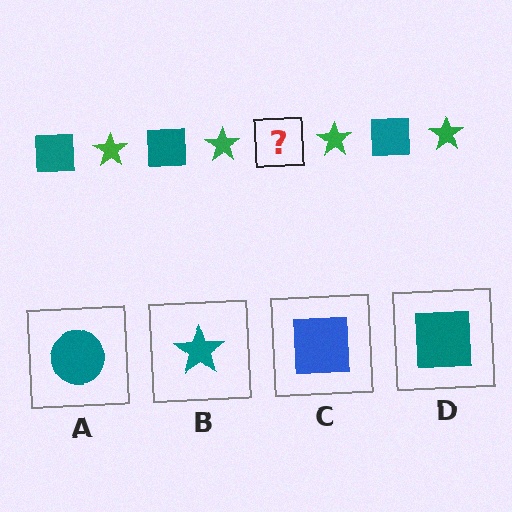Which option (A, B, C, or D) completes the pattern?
D.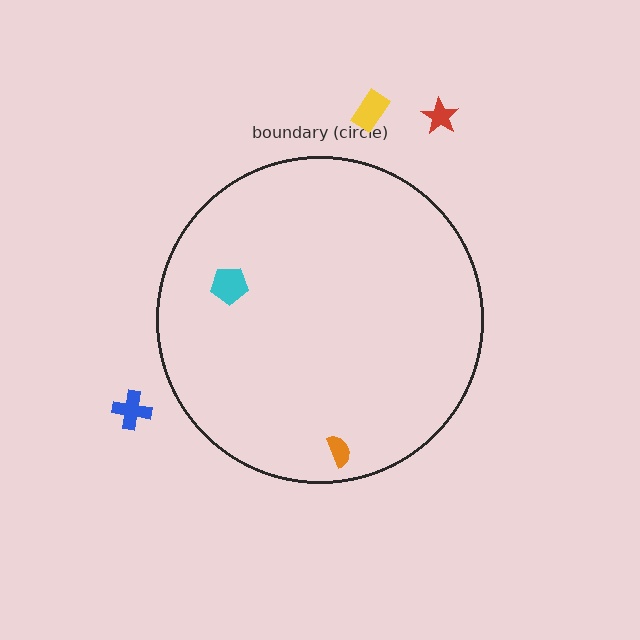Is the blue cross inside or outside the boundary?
Outside.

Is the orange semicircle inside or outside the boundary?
Inside.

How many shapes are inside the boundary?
2 inside, 3 outside.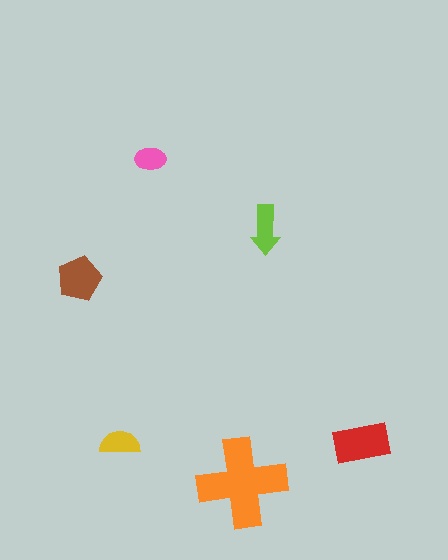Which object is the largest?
The orange cross.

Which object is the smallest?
The pink ellipse.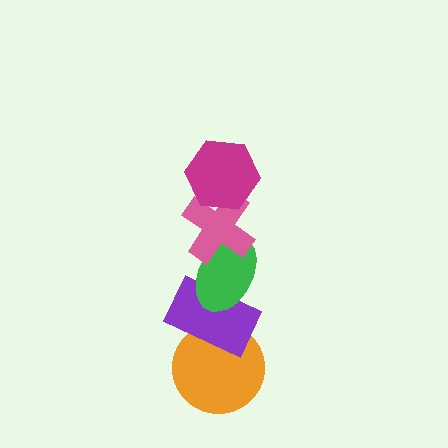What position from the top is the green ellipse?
The green ellipse is 3rd from the top.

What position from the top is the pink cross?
The pink cross is 2nd from the top.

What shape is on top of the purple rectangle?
The green ellipse is on top of the purple rectangle.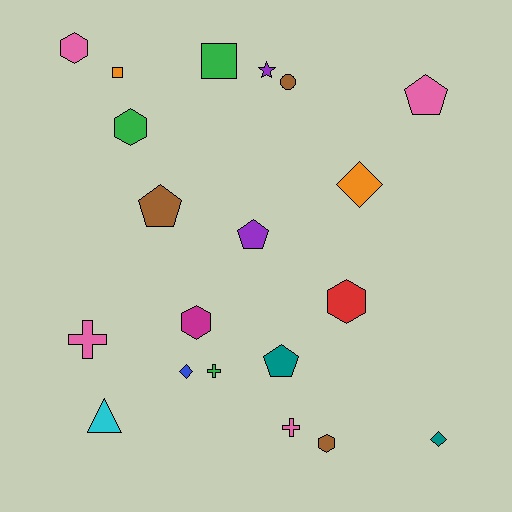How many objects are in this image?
There are 20 objects.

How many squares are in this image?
There are 2 squares.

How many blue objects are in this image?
There is 1 blue object.